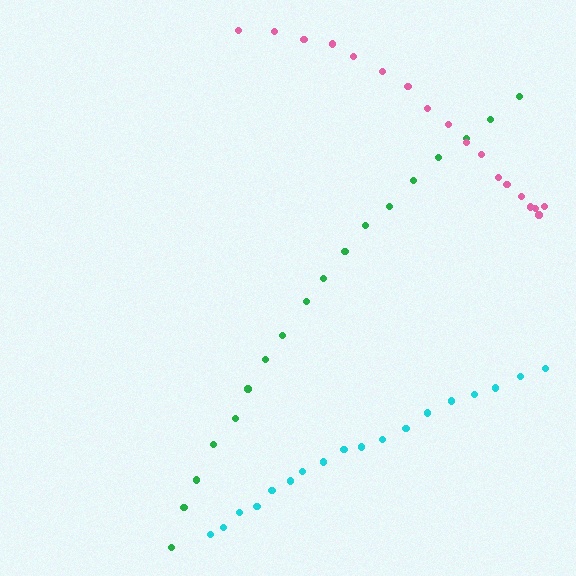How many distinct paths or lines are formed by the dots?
There are 3 distinct paths.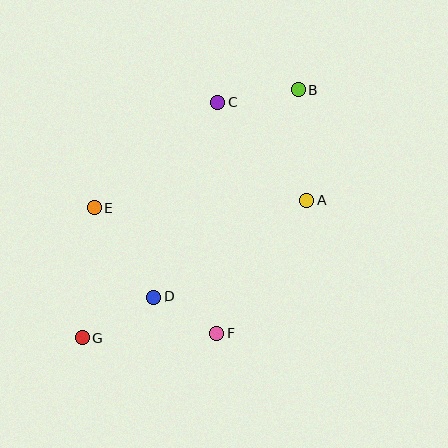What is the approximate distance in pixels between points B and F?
The distance between B and F is approximately 257 pixels.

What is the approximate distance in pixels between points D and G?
The distance between D and G is approximately 82 pixels.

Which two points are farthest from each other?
Points B and G are farthest from each other.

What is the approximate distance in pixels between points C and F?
The distance between C and F is approximately 231 pixels.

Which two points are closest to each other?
Points D and F are closest to each other.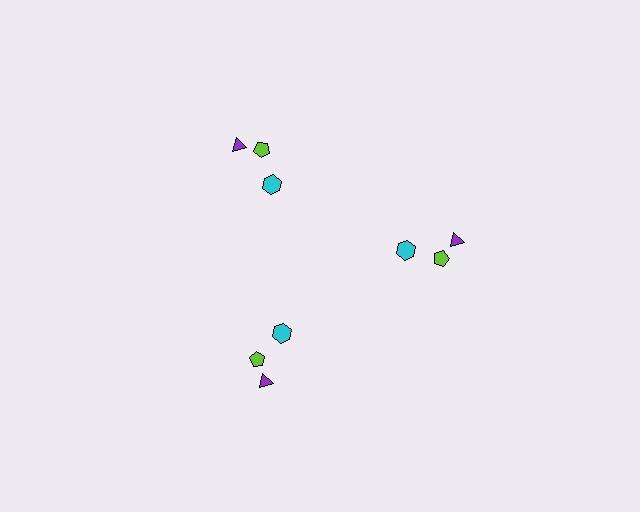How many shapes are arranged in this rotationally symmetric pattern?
There are 9 shapes, arranged in 3 groups of 3.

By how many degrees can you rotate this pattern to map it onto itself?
The pattern maps onto itself every 120 degrees of rotation.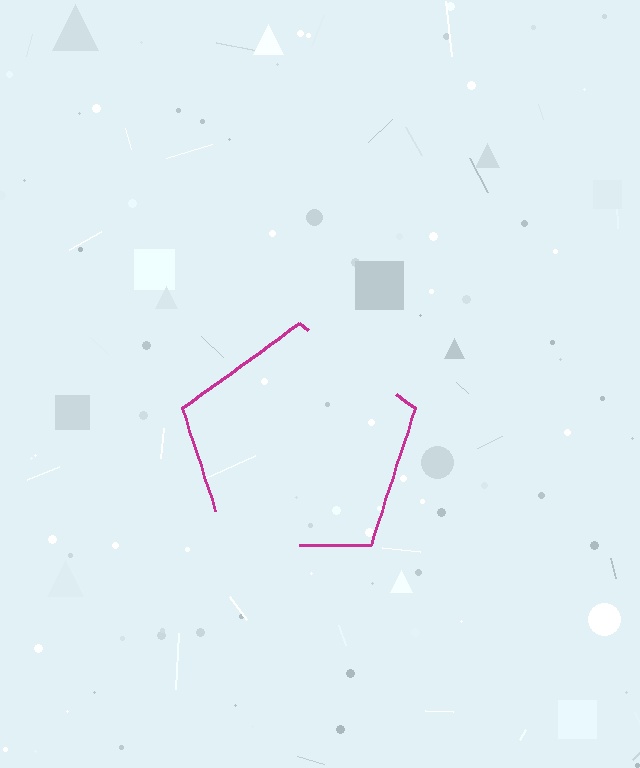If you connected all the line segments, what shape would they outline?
They would outline a pentagon.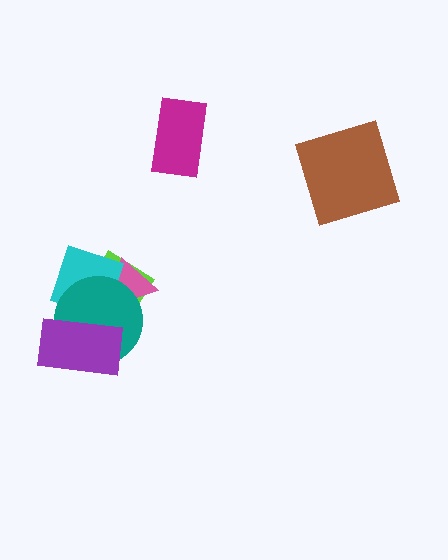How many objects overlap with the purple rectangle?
1 object overlaps with the purple rectangle.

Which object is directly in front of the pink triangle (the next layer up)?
The cyan square is directly in front of the pink triangle.